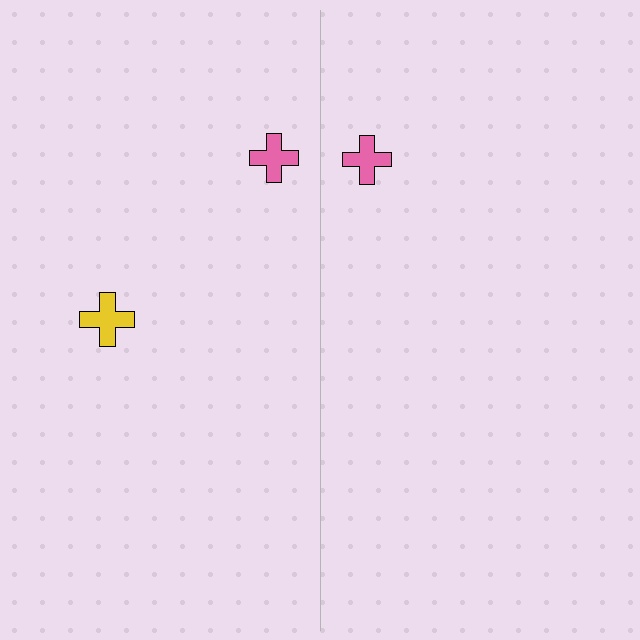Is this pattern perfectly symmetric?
No, the pattern is not perfectly symmetric. A yellow cross is missing from the right side.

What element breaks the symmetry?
A yellow cross is missing from the right side.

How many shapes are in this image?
There are 3 shapes in this image.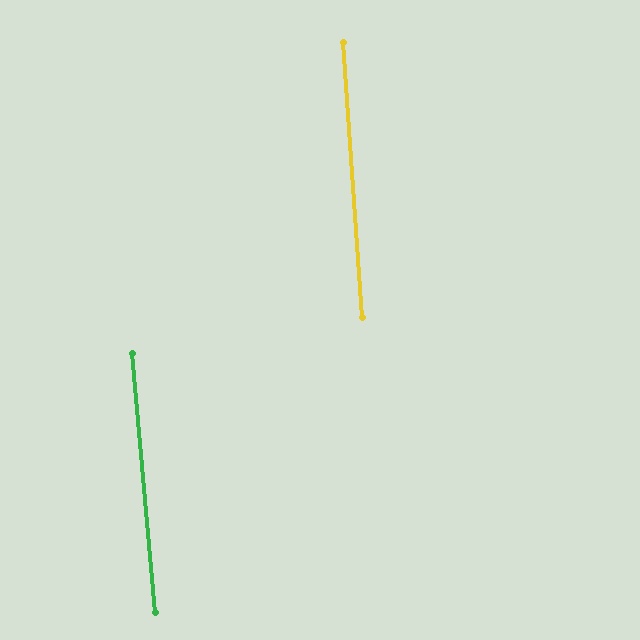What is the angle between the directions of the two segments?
Approximately 1 degree.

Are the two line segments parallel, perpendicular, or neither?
Parallel — their directions differ by only 1.2°.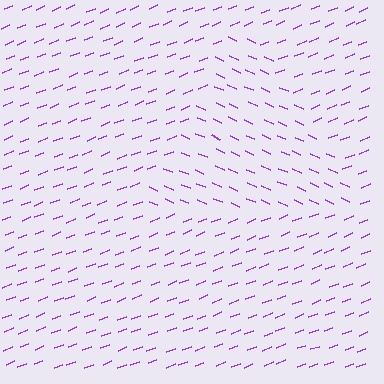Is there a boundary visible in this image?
Yes, there is a texture boundary formed by a change in line orientation.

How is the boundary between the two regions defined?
The boundary is defined purely by a change in line orientation (approximately 45 degrees difference). All lines are the same color and thickness.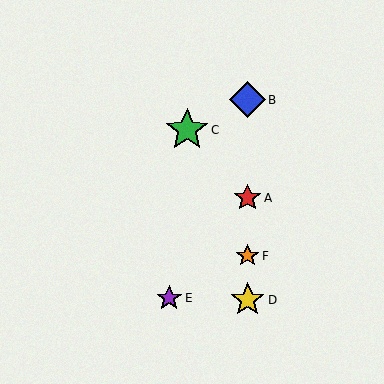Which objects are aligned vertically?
Objects A, B, D, F are aligned vertically.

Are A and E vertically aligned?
No, A is at x≈248 and E is at x≈169.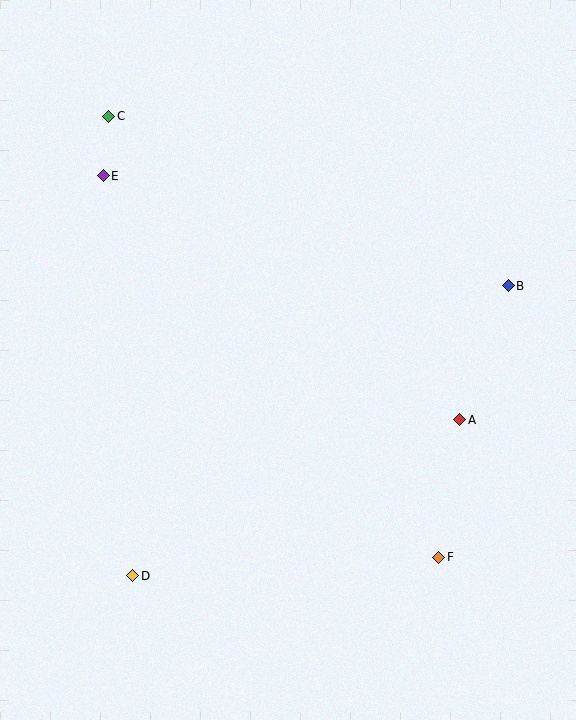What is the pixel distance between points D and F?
The distance between D and F is 307 pixels.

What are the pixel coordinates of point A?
Point A is at (460, 420).